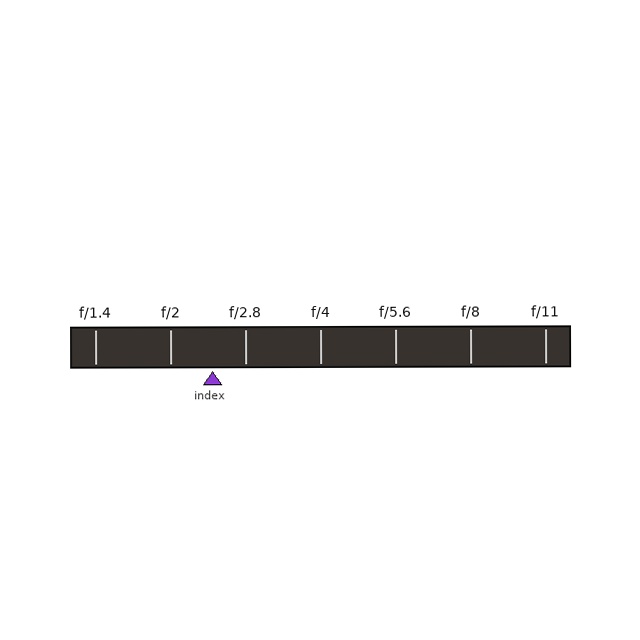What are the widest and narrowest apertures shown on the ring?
The widest aperture shown is f/1.4 and the narrowest is f/11.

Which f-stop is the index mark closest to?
The index mark is closest to f/2.8.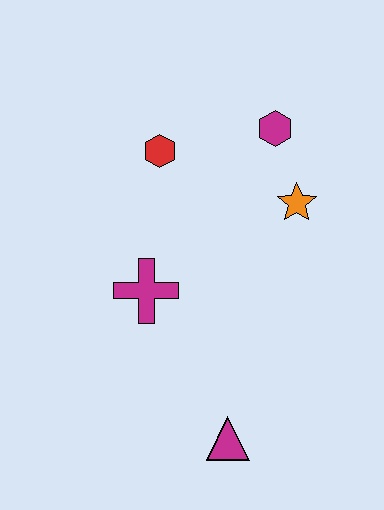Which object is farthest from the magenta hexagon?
The magenta triangle is farthest from the magenta hexagon.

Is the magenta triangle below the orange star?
Yes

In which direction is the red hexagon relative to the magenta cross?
The red hexagon is above the magenta cross.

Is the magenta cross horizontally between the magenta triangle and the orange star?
No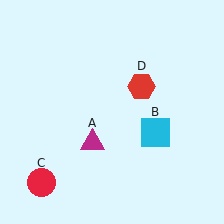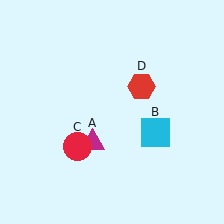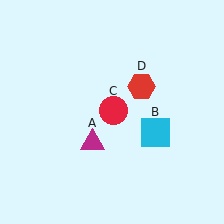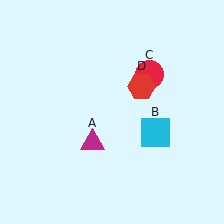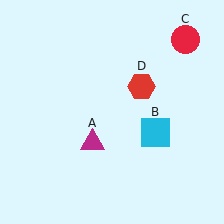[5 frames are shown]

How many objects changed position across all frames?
1 object changed position: red circle (object C).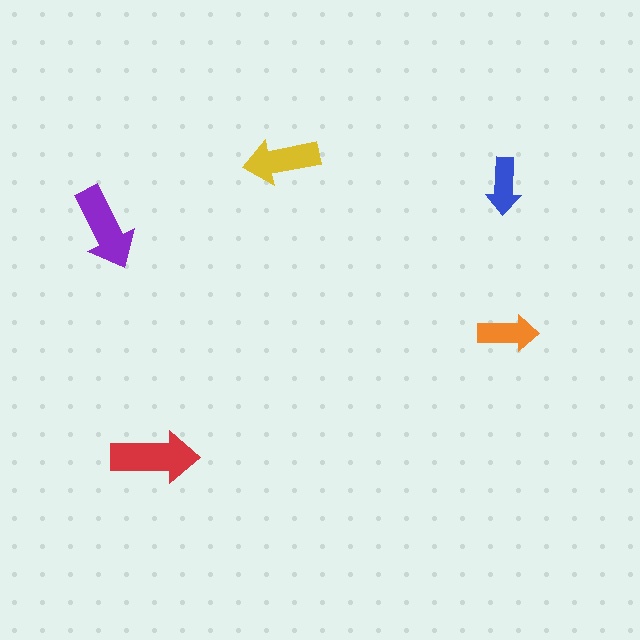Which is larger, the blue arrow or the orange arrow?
The orange one.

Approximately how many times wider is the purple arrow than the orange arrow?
About 1.5 times wider.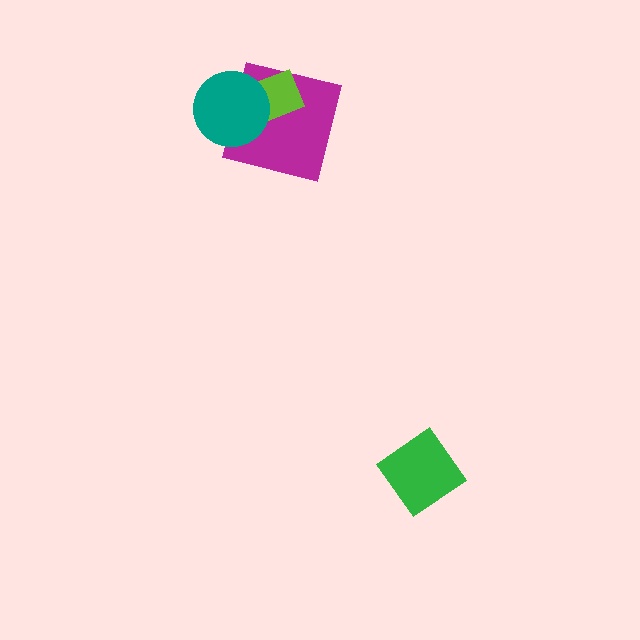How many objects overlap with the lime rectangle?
2 objects overlap with the lime rectangle.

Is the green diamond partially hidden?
No, no other shape covers it.